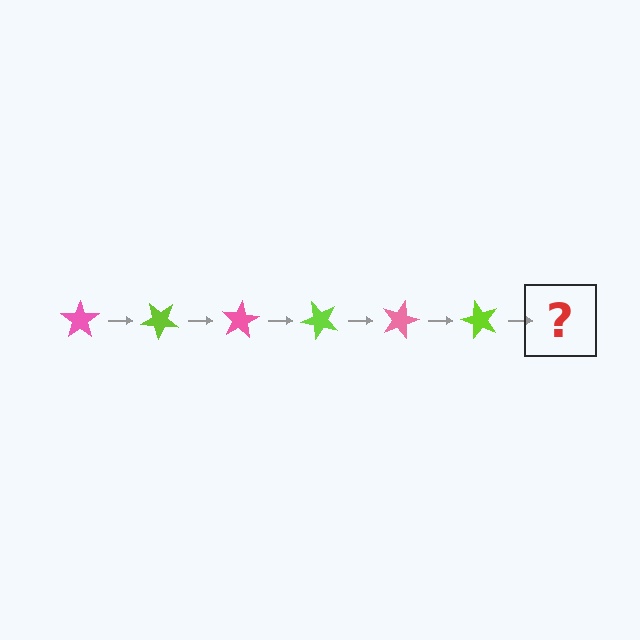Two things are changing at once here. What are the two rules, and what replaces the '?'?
The two rules are that it rotates 40 degrees each step and the color cycles through pink and lime. The '?' should be a pink star, rotated 240 degrees from the start.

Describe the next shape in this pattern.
It should be a pink star, rotated 240 degrees from the start.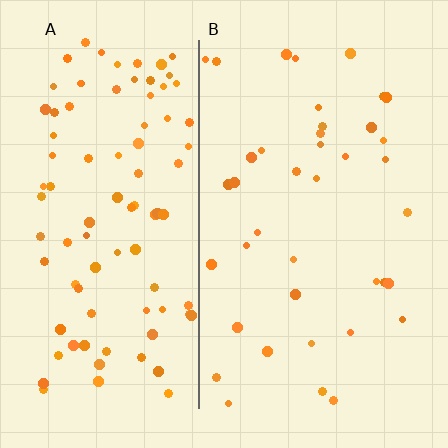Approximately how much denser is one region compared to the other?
Approximately 2.4× — region A over region B.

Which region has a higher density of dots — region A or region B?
A (the left).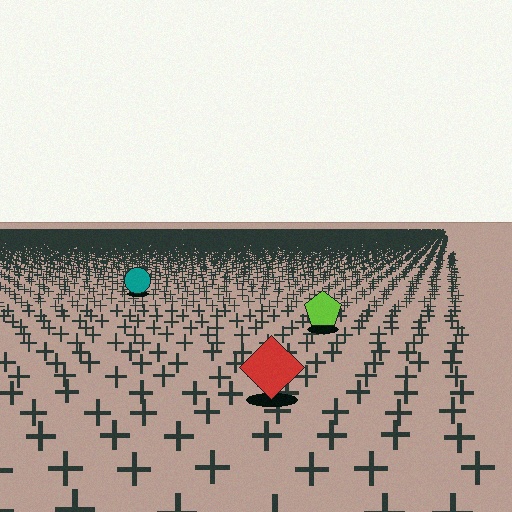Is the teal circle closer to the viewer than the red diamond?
No. The red diamond is closer — you can tell from the texture gradient: the ground texture is coarser near it.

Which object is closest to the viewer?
The red diamond is closest. The texture marks near it are larger and more spread out.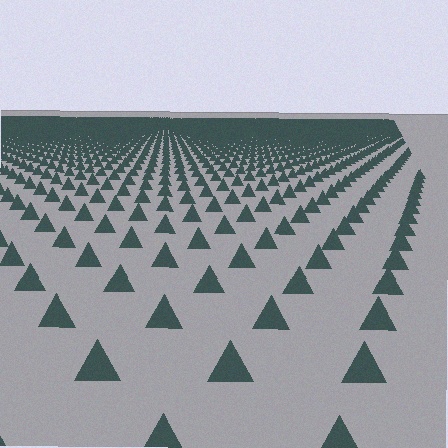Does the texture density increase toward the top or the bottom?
Density increases toward the top.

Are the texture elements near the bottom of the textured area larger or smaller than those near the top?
Larger. Near the bottom, elements are closer to the viewer and appear at a bigger on-screen size.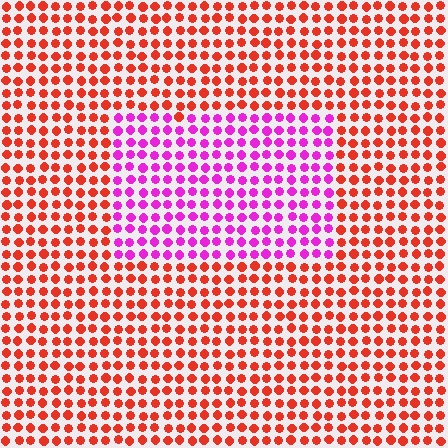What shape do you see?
I see a rectangle.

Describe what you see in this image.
The image is filled with small red elements in a uniform arrangement. A rectangle-shaped region is visible where the elements are tinted to a slightly different hue, forming a subtle color boundary.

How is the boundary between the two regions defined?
The boundary is defined purely by a slight shift in hue (about 60 degrees). Spacing, size, and orientation are identical on both sides.